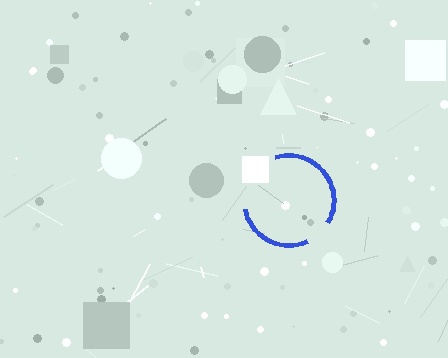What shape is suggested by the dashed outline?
The dashed outline suggests a circle.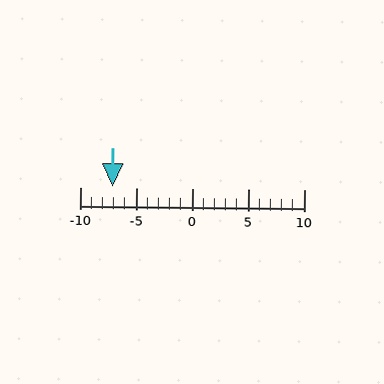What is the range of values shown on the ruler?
The ruler shows values from -10 to 10.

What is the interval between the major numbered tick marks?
The major tick marks are spaced 5 units apart.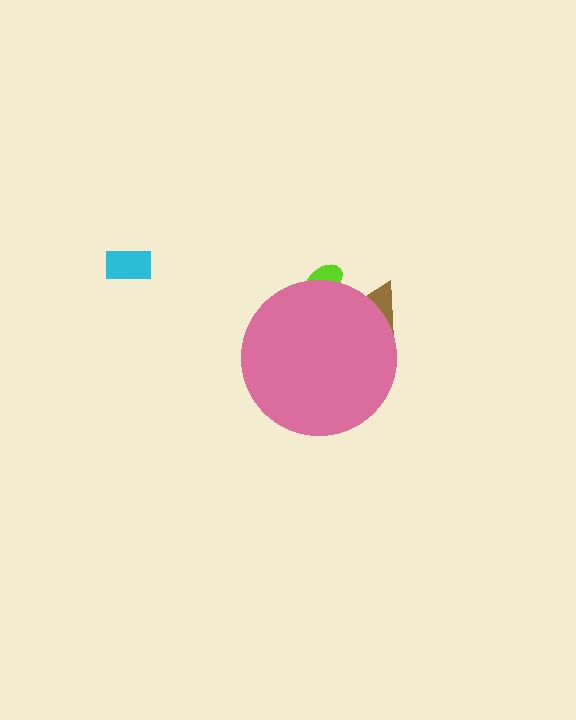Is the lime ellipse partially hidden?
Yes, the lime ellipse is partially hidden behind the pink circle.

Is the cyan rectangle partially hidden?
No, the cyan rectangle is fully visible.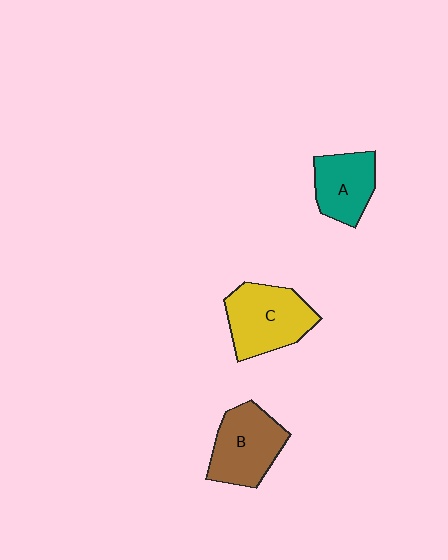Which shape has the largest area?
Shape C (yellow).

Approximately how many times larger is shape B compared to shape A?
Approximately 1.3 times.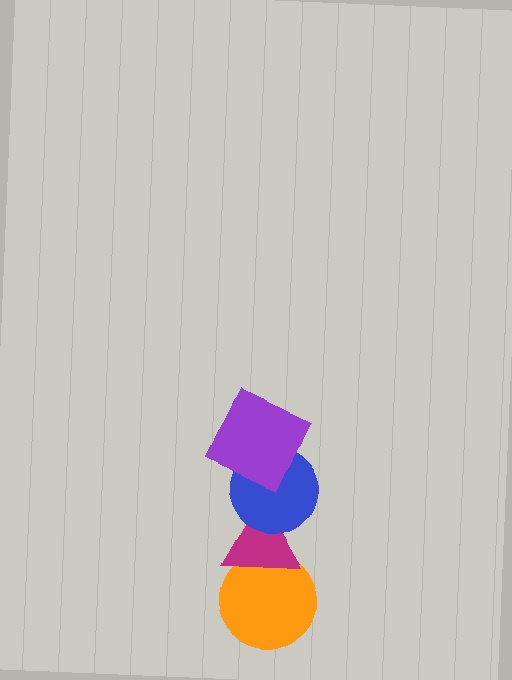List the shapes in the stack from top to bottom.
From top to bottom: the purple square, the blue circle, the magenta triangle, the orange circle.